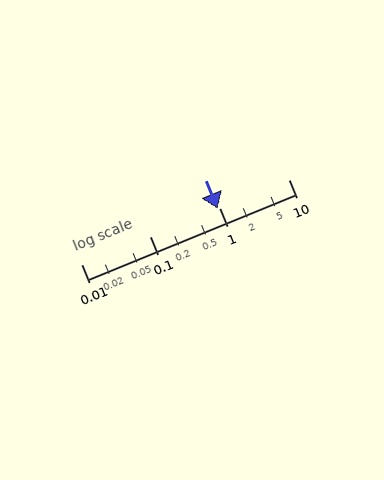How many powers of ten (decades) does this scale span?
The scale spans 3 decades, from 0.01 to 10.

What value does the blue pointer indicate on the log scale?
The pointer indicates approximately 0.95.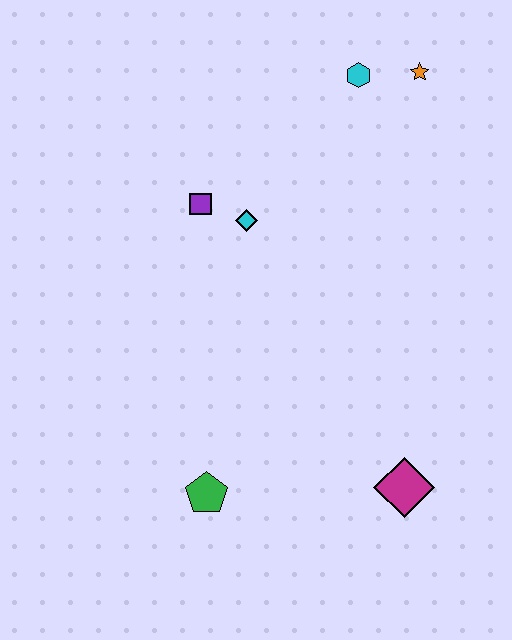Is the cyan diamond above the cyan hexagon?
No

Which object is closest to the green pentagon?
The magenta diamond is closest to the green pentagon.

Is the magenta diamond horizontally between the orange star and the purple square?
Yes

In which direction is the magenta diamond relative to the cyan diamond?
The magenta diamond is below the cyan diamond.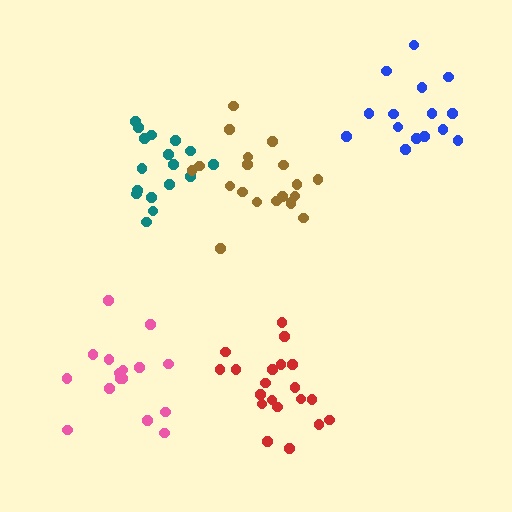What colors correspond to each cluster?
The clusters are colored: teal, pink, brown, red, blue.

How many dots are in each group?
Group 1: 17 dots, Group 2: 16 dots, Group 3: 20 dots, Group 4: 20 dots, Group 5: 15 dots (88 total).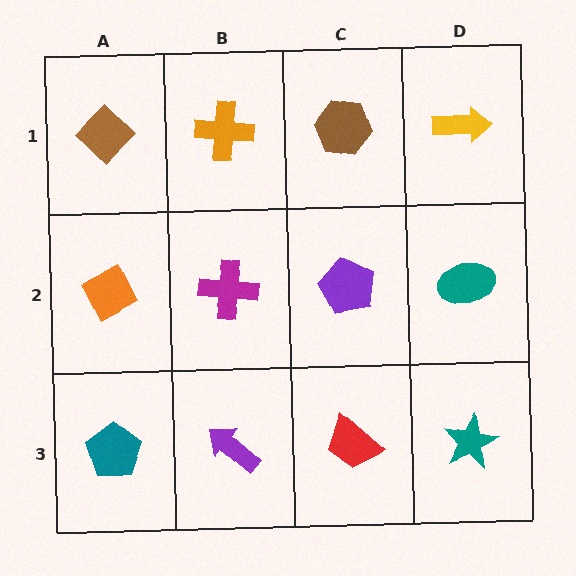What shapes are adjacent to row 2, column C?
A brown hexagon (row 1, column C), a red trapezoid (row 3, column C), a magenta cross (row 2, column B), a teal ellipse (row 2, column D).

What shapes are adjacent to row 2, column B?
An orange cross (row 1, column B), a purple arrow (row 3, column B), an orange diamond (row 2, column A), a purple pentagon (row 2, column C).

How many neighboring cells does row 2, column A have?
3.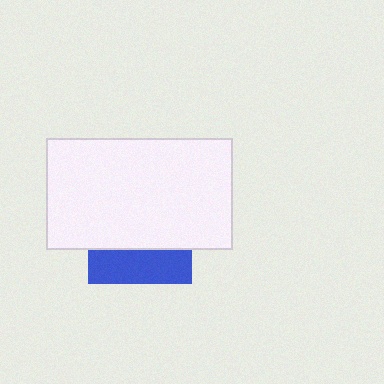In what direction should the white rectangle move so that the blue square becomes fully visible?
The white rectangle should move up. That is the shortest direction to clear the overlap and leave the blue square fully visible.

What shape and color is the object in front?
The object in front is a white rectangle.